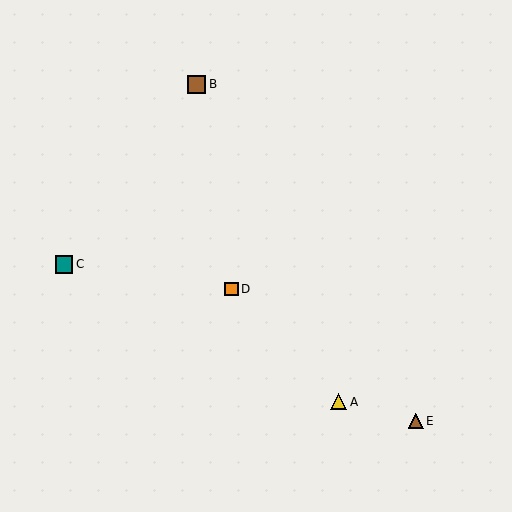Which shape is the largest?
The brown square (labeled B) is the largest.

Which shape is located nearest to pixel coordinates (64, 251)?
The teal square (labeled C) at (64, 264) is nearest to that location.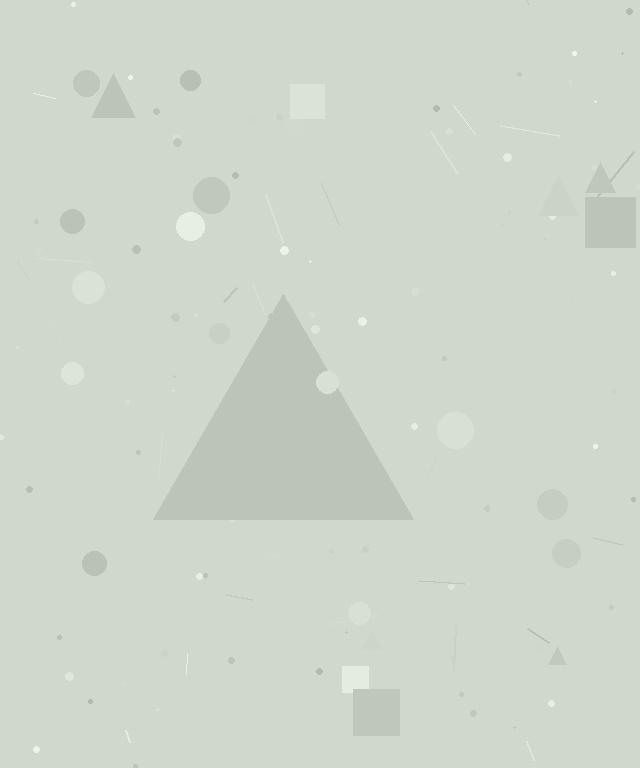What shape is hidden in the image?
A triangle is hidden in the image.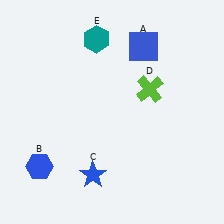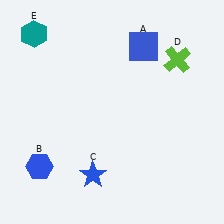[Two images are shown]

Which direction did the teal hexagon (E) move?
The teal hexagon (E) moved left.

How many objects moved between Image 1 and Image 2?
2 objects moved between the two images.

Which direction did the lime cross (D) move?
The lime cross (D) moved up.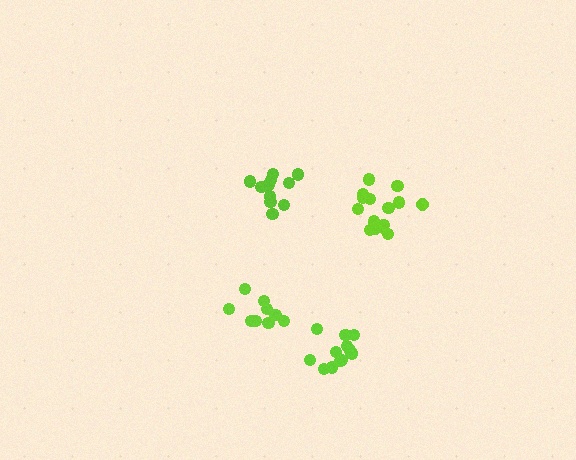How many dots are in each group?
Group 1: 9 dots, Group 2: 12 dots, Group 3: 11 dots, Group 4: 15 dots (47 total).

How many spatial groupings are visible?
There are 4 spatial groupings.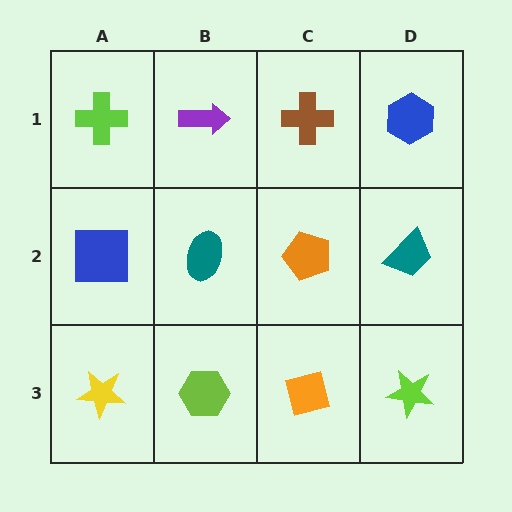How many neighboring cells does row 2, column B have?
4.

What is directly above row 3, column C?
An orange pentagon.